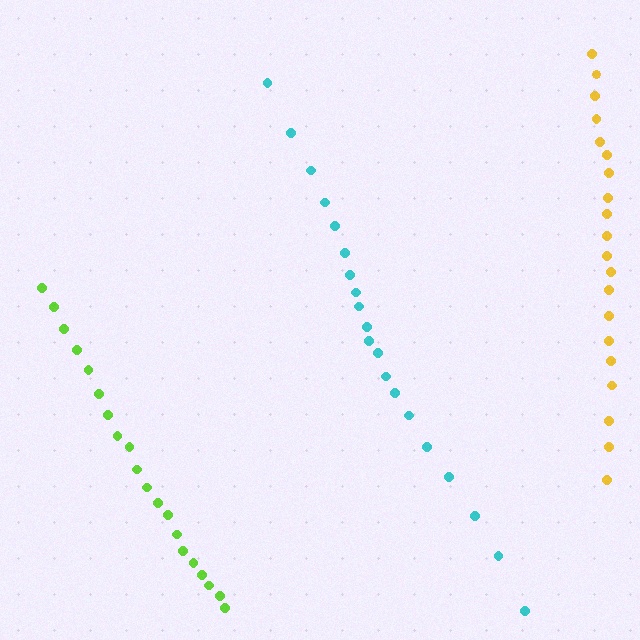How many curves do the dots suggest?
There are 3 distinct paths.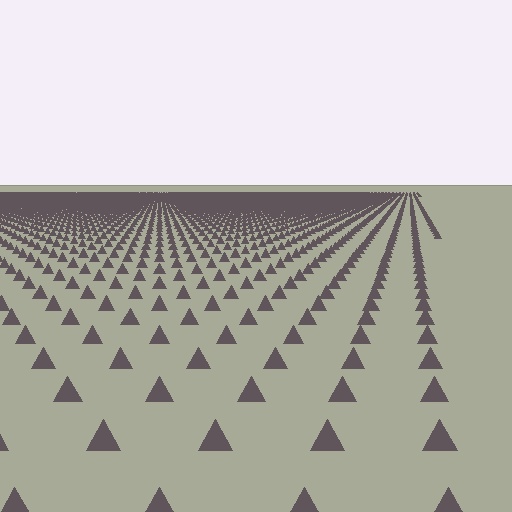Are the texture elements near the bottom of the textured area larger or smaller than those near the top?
Larger. Near the bottom, elements are closer to the viewer and appear at a bigger on-screen size.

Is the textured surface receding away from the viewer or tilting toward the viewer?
The surface is receding away from the viewer. Texture elements get smaller and denser toward the top.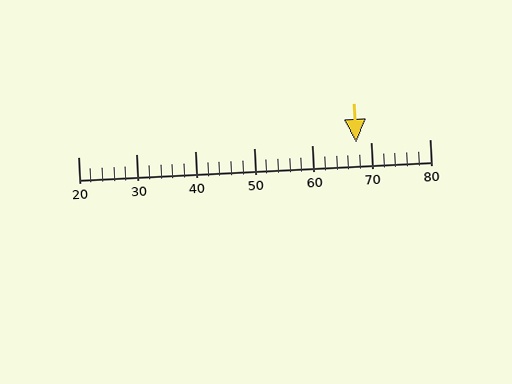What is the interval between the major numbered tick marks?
The major tick marks are spaced 10 units apart.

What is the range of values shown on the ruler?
The ruler shows values from 20 to 80.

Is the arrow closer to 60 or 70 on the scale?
The arrow is closer to 70.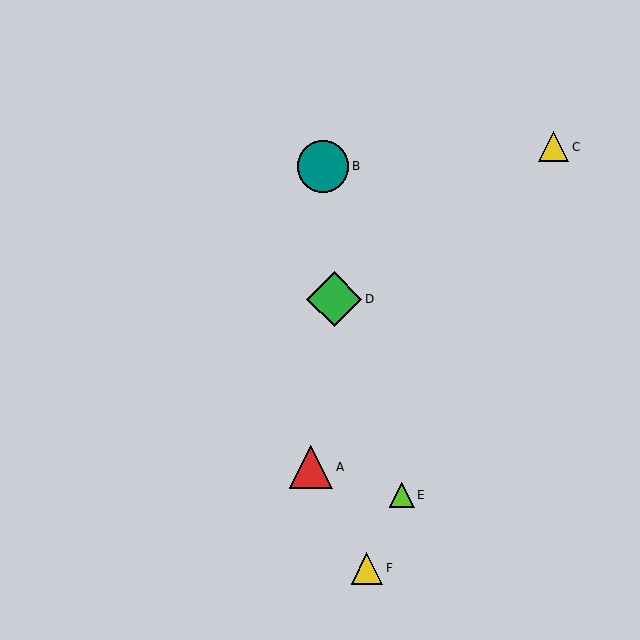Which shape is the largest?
The green diamond (labeled D) is the largest.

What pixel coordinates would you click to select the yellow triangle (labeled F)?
Click at (367, 568) to select the yellow triangle F.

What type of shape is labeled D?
Shape D is a green diamond.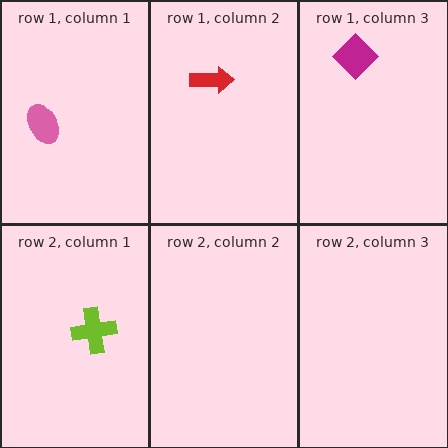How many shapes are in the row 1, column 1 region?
1.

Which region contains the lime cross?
The row 2, column 1 region.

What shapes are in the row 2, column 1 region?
The lime cross.